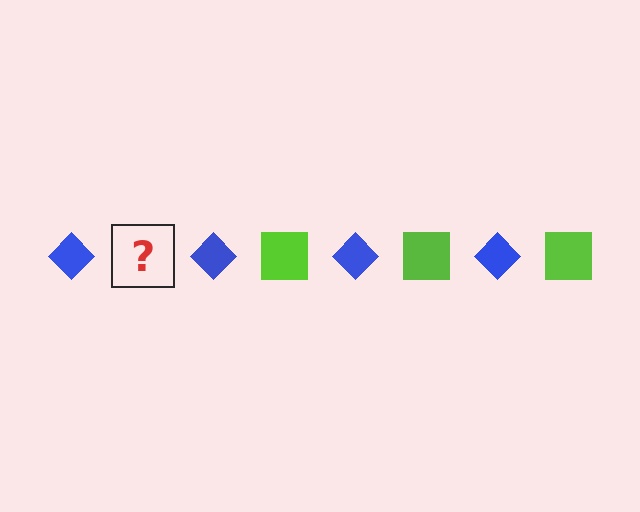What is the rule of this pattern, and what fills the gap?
The rule is that the pattern alternates between blue diamond and lime square. The gap should be filled with a lime square.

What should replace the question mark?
The question mark should be replaced with a lime square.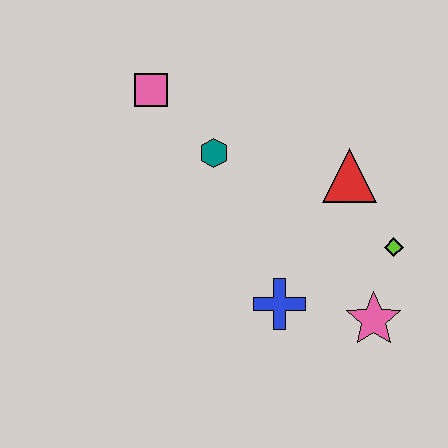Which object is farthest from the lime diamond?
The pink square is farthest from the lime diamond.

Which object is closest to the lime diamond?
The pink star is closest to the lime diamond.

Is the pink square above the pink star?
Yes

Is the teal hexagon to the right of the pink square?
Yes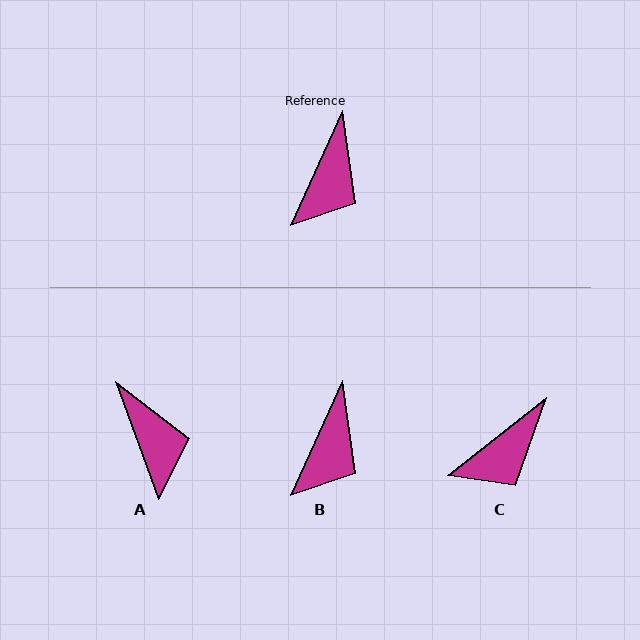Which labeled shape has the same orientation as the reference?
B.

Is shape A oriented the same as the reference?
No, it is off by about 44 degrees.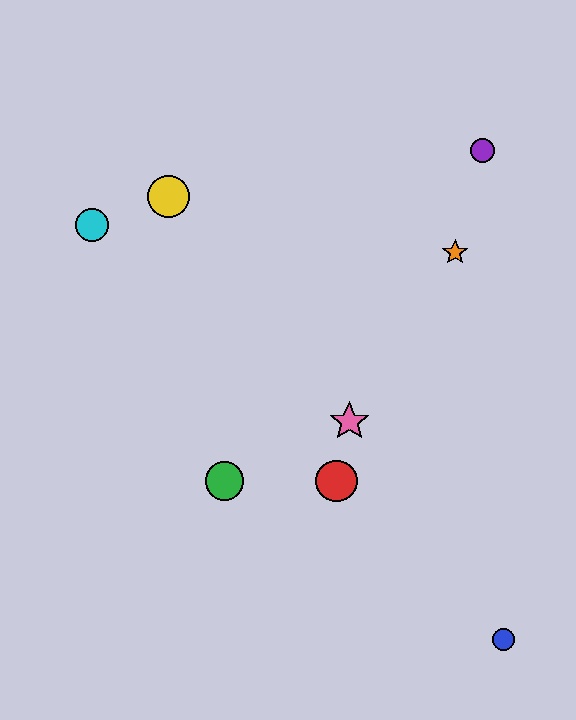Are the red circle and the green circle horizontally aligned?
Yes, both are at y≈481.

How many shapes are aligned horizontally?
2 shapes (the red circle, the green circle) are aligned horizontally.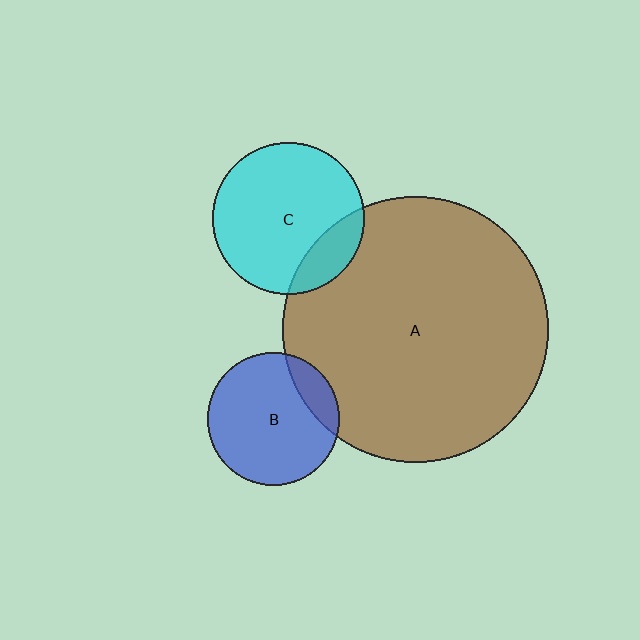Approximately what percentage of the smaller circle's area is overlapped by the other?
Approximately 15%.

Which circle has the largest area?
Circle A (brown).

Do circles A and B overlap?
Yes.